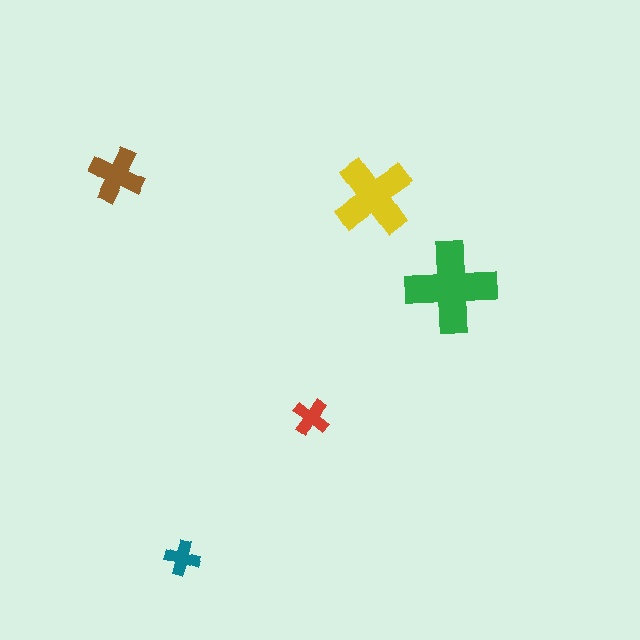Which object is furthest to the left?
The brown cross is leftmost.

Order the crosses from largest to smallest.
the green one, the yellow one, the brown one, the red one, the teal one.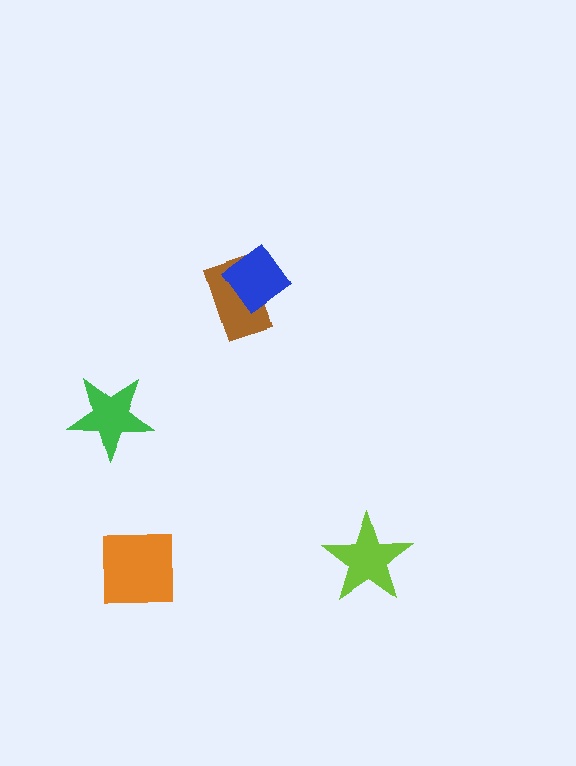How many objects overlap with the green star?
0 objects overlap with the green star.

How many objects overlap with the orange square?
0 objects overlap with the orange square.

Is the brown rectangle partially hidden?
Yes, it is partially covered by another shape.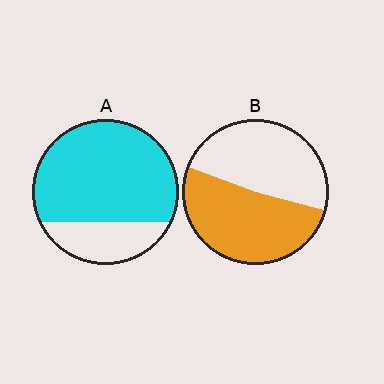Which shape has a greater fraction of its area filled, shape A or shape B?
Shape A.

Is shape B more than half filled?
Roughly half.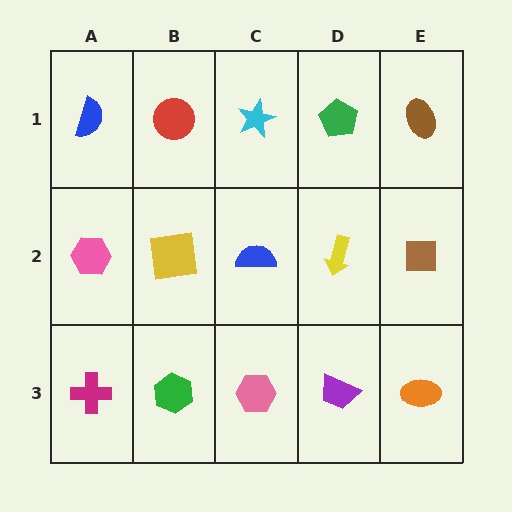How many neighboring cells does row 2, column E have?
3.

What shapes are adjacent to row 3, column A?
A pink hexagon (row 2, column A), a green hexagon (row 3, column B).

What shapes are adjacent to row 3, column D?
A yellow arrow (row 2, column D), a pink hexagon (row 3, column C), an orange ellipse (row 3, column E).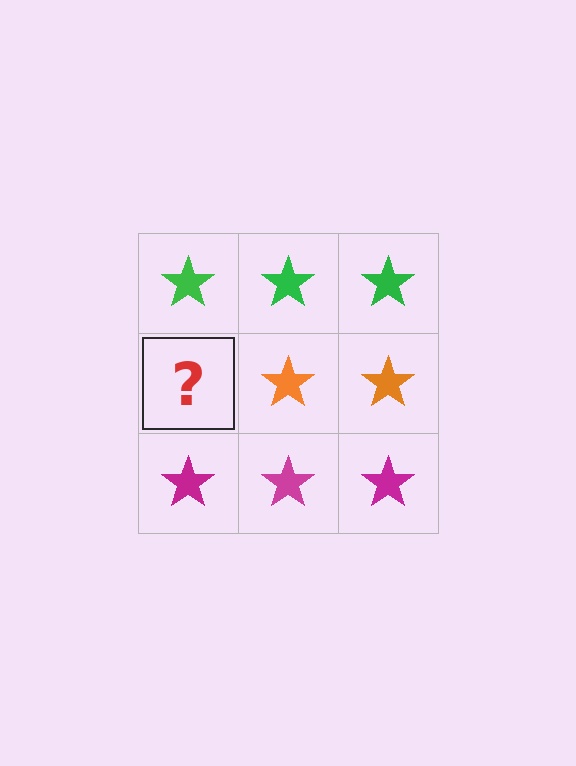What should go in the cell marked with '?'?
The missing cell should contain an orange star.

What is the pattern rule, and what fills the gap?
The rule is that each row has a consistent color. The gap should be filled with an orange star.